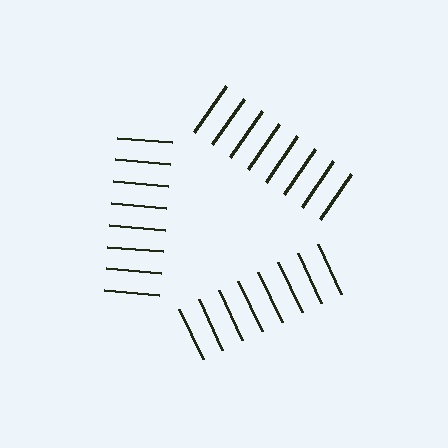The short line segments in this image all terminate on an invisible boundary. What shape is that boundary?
An illusory triangle — the line segments terminate on its edges but no continuous stroke is drawn.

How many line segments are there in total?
24 — 8 along each of the 3 edges.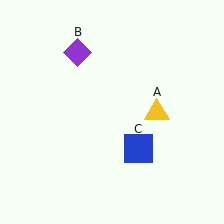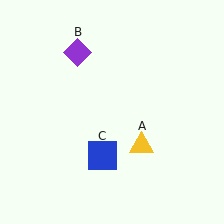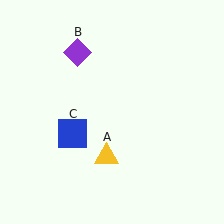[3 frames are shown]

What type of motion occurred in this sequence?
The yellow triangle (object A), blue square (object C) rotated clockwise around the center of the scene.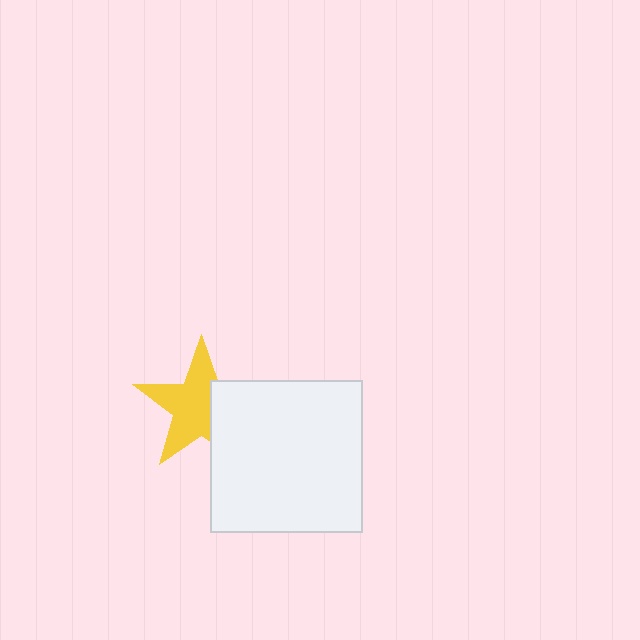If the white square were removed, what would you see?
You would see the complete yellow star.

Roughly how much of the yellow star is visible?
About half of it is visible (roughly 64%).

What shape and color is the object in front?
The object in front is a white square.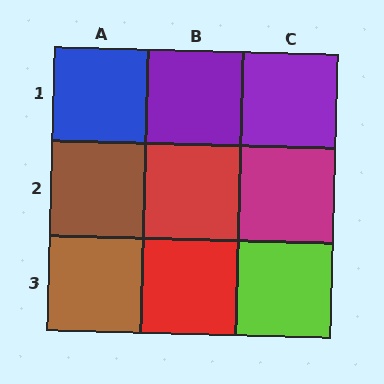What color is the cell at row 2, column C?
Magenta.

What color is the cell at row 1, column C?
Purple.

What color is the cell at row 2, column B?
Red.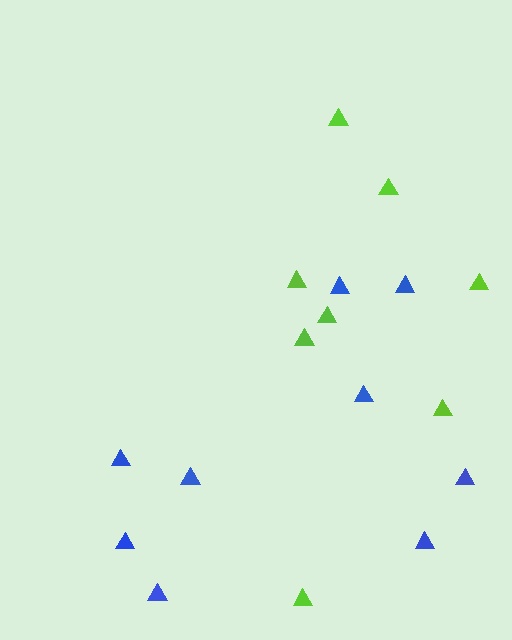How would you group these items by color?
There are 2 groups: one group of lime triangles (8) and one group of blue triangles (9).